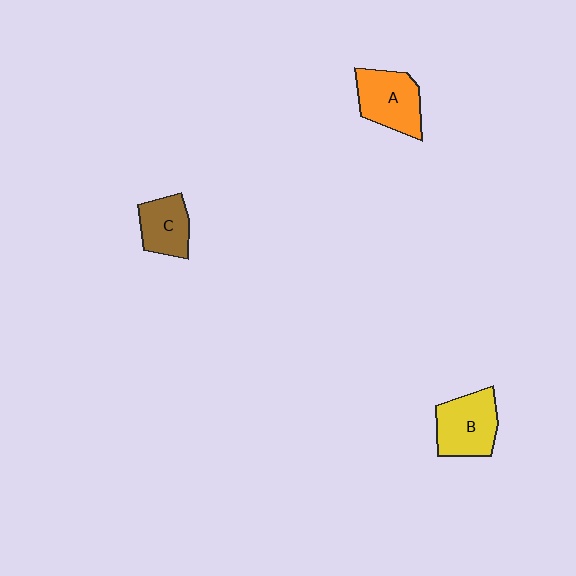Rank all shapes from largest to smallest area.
From largest to smallest: B (yellow), A (orange), C (brown).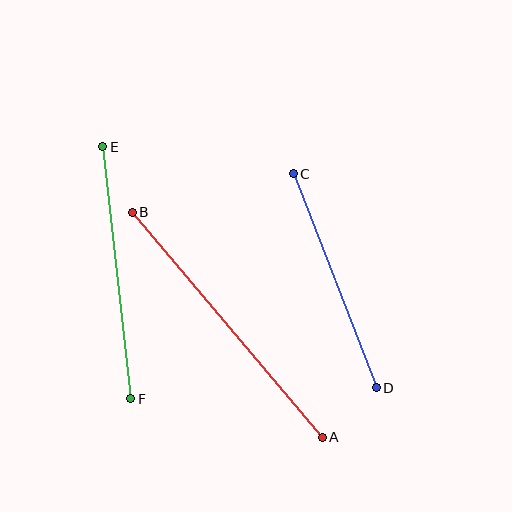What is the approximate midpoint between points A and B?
The midpoint is at approximately (227, 325) pixels.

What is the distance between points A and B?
The distance is approximately 294 pixels.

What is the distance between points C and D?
The distance is approximately 230 pixels.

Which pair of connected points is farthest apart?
Points A and B are farthest apart.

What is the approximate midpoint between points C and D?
The midpoint is at approximately (335, 281) pixels.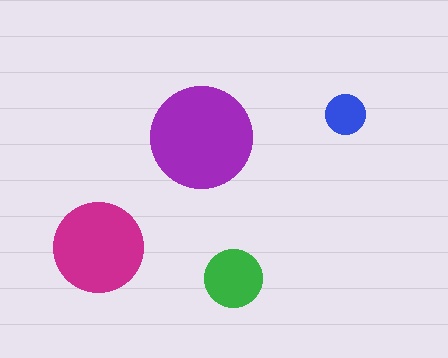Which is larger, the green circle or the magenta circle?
The magenta one.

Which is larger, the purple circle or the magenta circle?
The purple one.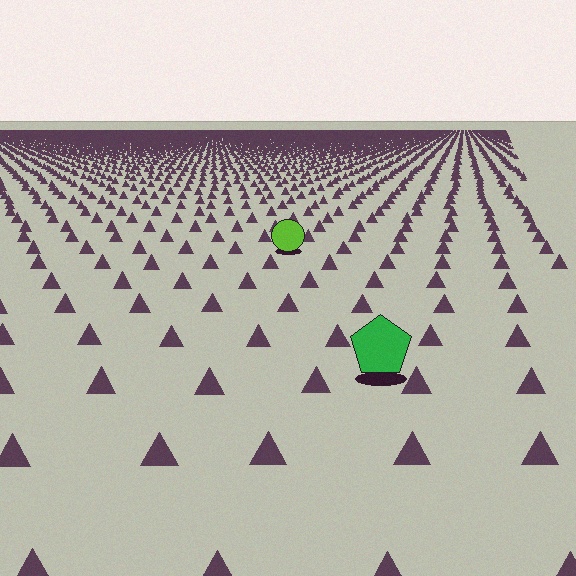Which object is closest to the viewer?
The green pentagon is closest. The texture marks near it are larger and more spread out.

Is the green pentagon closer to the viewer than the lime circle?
Yes. The green pentagon is closer — you can tell from the texture gradient: the ground texture is coarser near it.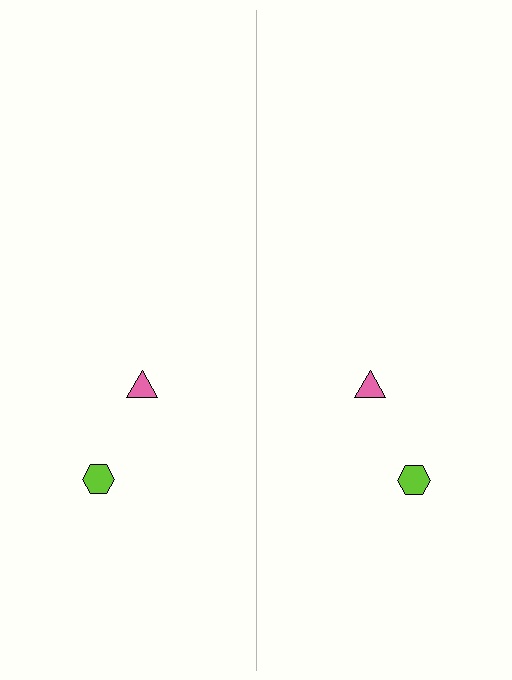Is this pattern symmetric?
Yes, this pattern has bilateral (reflection) symmetry.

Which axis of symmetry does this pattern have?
The pattern has a vertical axis of symmetry running through the center of the image.